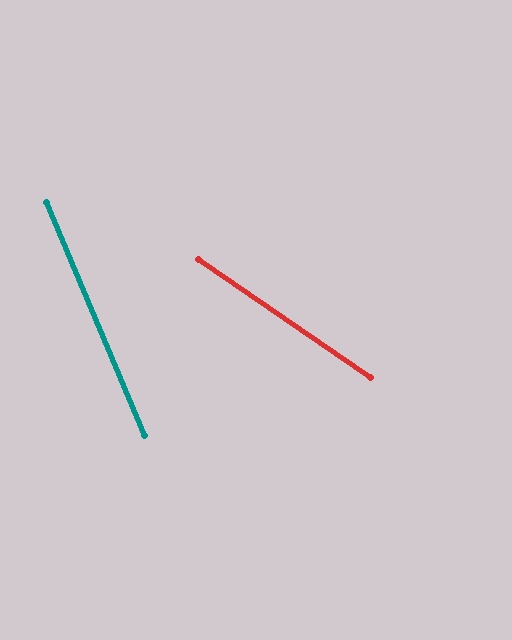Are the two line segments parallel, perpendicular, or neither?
Neither parallel nor perpendicular — they differ by about 33°.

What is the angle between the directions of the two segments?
Approximately 33 degrees.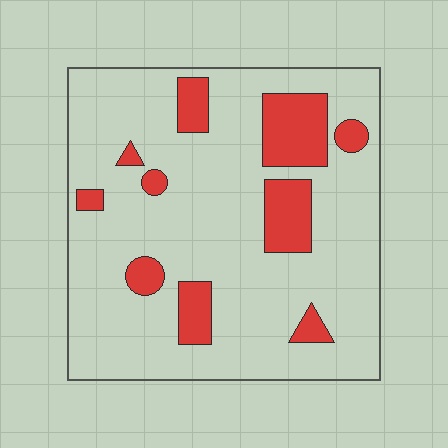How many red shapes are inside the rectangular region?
10.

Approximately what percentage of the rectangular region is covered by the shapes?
Approximately 15%.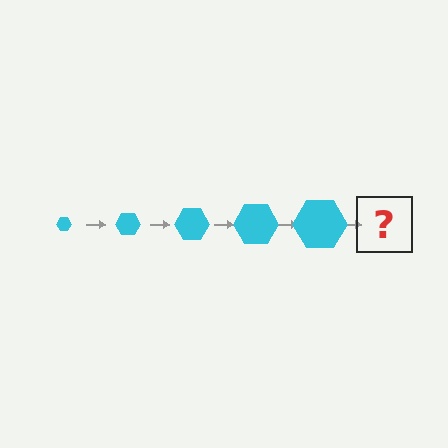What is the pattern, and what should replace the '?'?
The pattern is that the hexagon gets progressively larger each step. The '?' should be a cyan hexagon, larger than the previous one.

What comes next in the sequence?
The next element should be a cyan hexagon, larger than the previous one.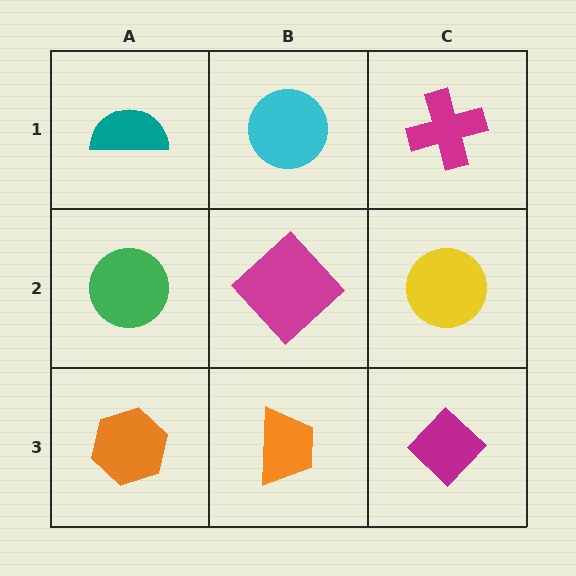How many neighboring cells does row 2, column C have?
3.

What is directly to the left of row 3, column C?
An orange trapezoid.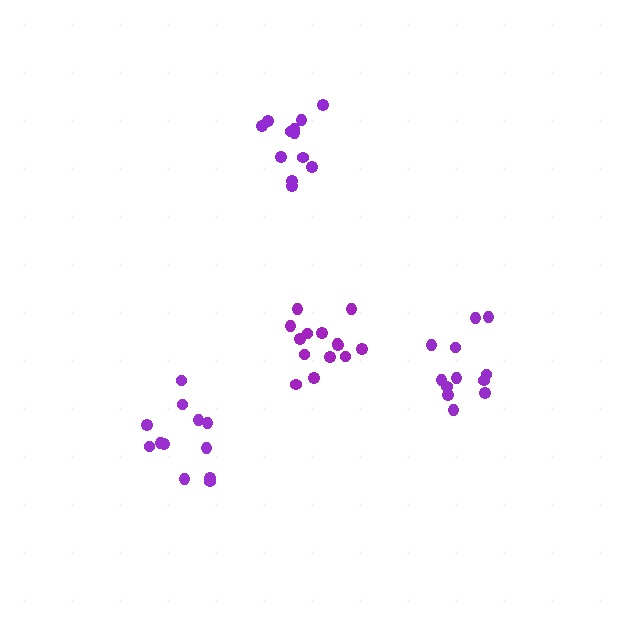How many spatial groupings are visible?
There are 4 spatial groupings.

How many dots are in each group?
Group 1: 12 dots, Group 2: 14 dots, Group 3: 12 dots, Group 4: 12 dots (50 total).